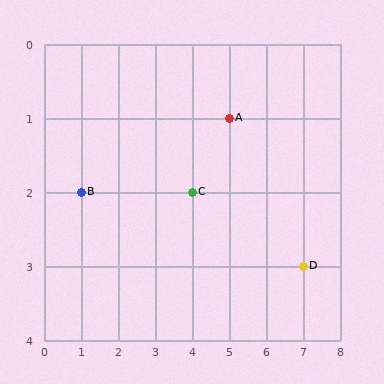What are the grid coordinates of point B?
Point B is at grid coordinates (1, 2).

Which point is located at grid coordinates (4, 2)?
Point C is at (4, 2).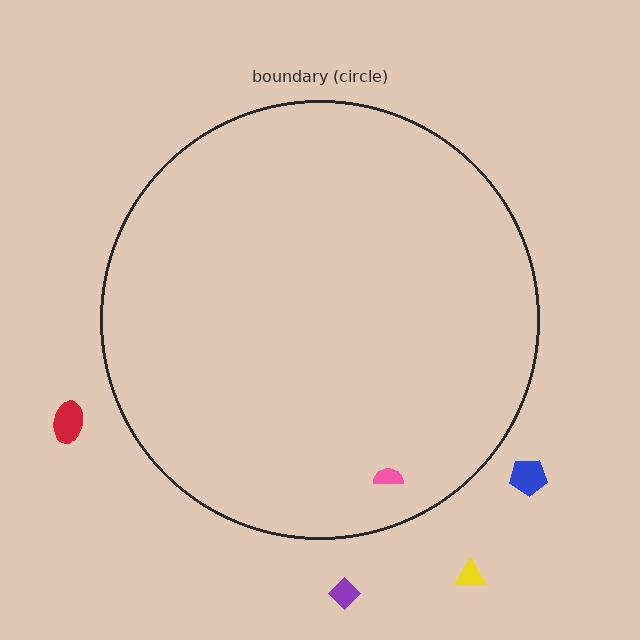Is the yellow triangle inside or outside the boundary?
Outside.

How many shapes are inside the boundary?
1 inside, 4 outside.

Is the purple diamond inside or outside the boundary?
Outside.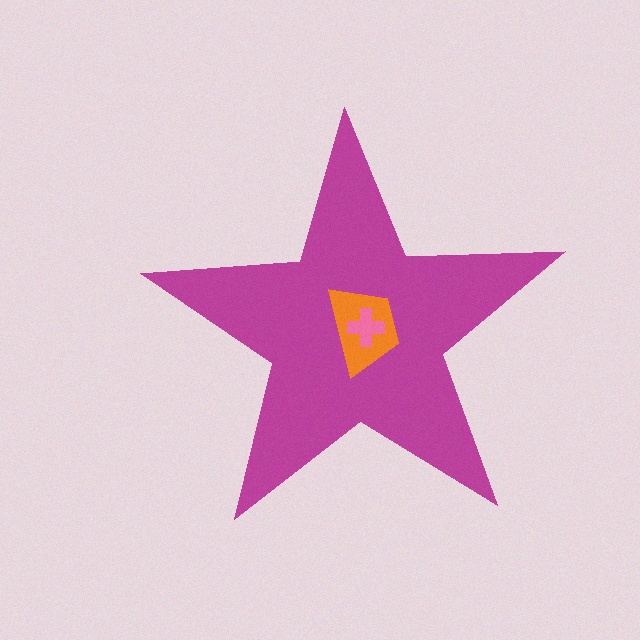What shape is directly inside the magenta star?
The orange trapezoid.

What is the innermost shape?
The pink cross.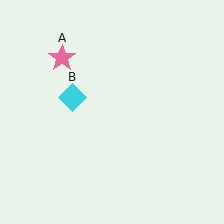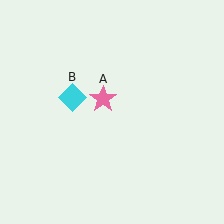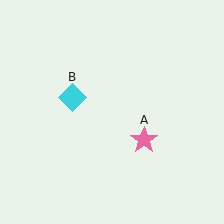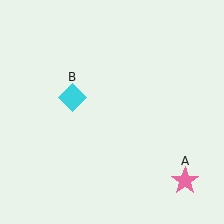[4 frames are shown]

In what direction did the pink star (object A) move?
The pink star (object A) moved down and to the right.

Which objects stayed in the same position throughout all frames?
Cyan diamond (object B) remained stationary.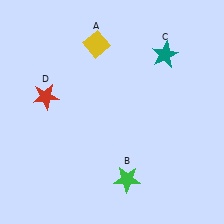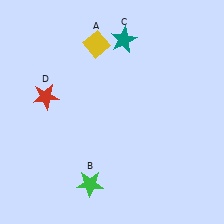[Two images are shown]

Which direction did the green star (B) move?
The green star (B) moved left.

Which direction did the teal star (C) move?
The teal star (C) moved left.